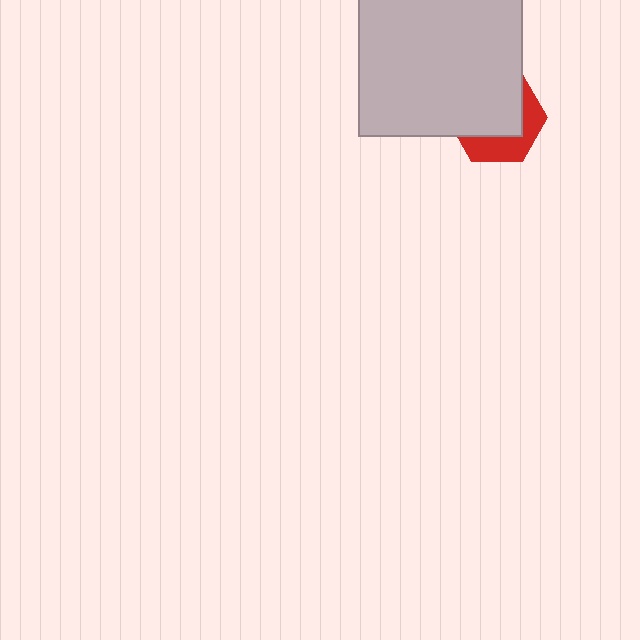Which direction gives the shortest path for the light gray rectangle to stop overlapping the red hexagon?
Moving toward the upper-left gives the shortest separation.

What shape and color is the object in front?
The object in front is a light gray rectangle.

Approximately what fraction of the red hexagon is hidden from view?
Roughly 63% of the red hexagon is hidden behind the light gray rectangle.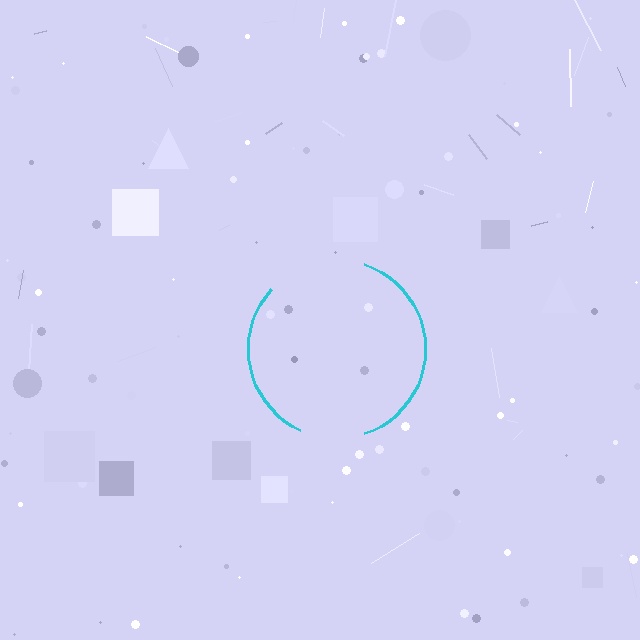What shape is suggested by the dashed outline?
The dashed outline suggests a circle.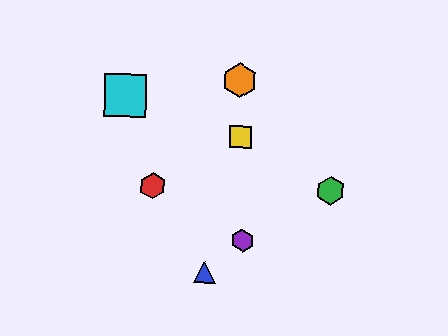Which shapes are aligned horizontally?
The red hexagon, the green hexagon are aligned horizontally.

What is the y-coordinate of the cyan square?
The cyan square is at y≈96.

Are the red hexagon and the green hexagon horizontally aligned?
Yes, both are at y≈186.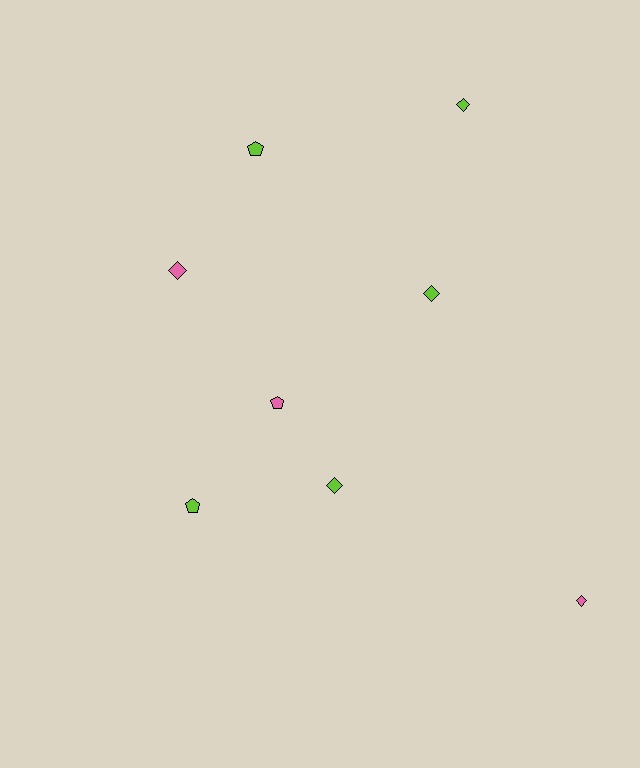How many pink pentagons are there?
There is 1 pink pentagon.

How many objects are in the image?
There are 8 objects.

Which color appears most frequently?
Lime, with 5 objects.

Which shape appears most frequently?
Diamond, with 5 objects.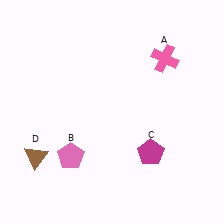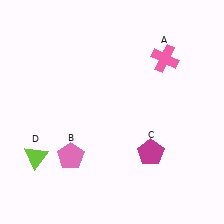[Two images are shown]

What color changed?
The triangle (D) changed from brown in Image 1 to lime in Image 2.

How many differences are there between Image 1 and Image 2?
There is 1 difference between the two images.